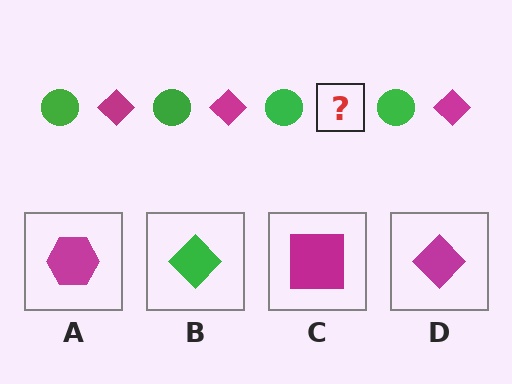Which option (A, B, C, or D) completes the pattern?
D.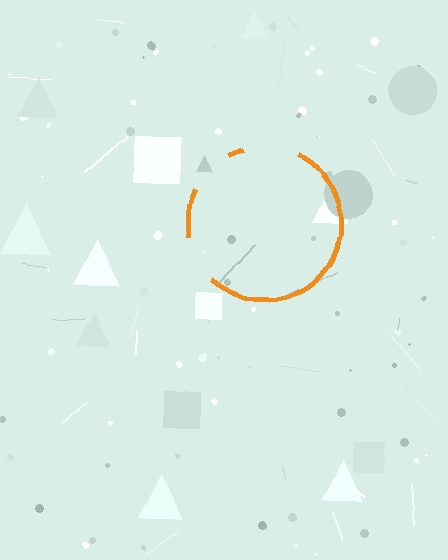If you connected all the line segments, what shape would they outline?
They would outline a circle.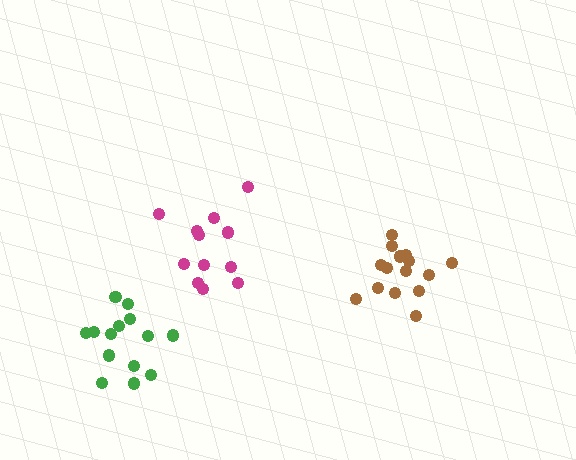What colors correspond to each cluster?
The clusters are colored: green, brown, magenta.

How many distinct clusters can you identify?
There are 3 distinct clusters.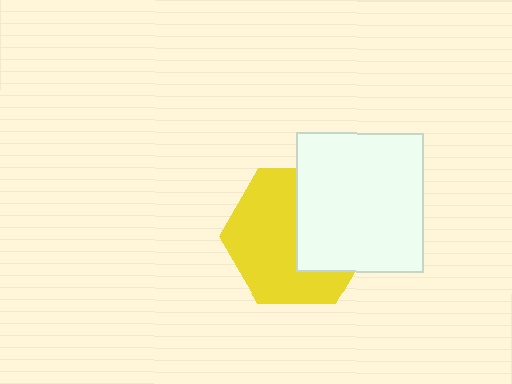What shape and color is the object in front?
The object in front is a white rectangle.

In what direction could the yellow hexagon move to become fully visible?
The yellow hexagon could move left. That would shift it out from behind the white rectangle entirely.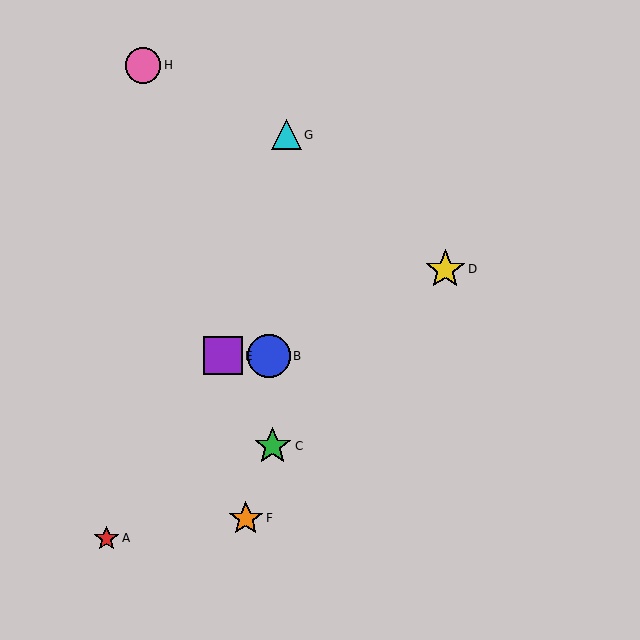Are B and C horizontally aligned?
No, B is at y≈356 and C is at y≈446.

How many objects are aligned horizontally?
2 objects (B, E) are aligned horizontally.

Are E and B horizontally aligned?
Yes, both are at y≈356.